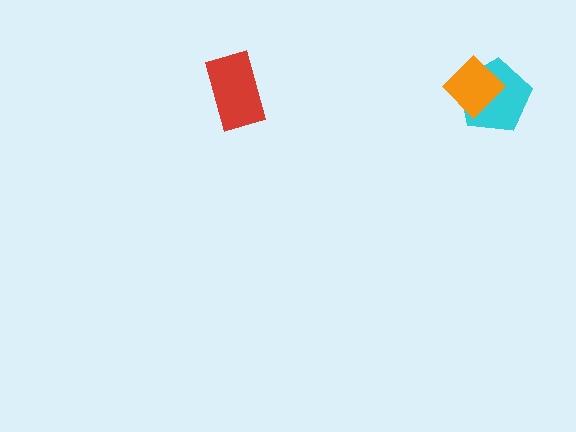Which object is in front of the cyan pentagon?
The orange diamond is in front of the cyan pentagon.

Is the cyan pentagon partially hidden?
Yes, it is partially covered by another shape.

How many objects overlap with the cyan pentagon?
1 object overlaps with the cyan pentagon.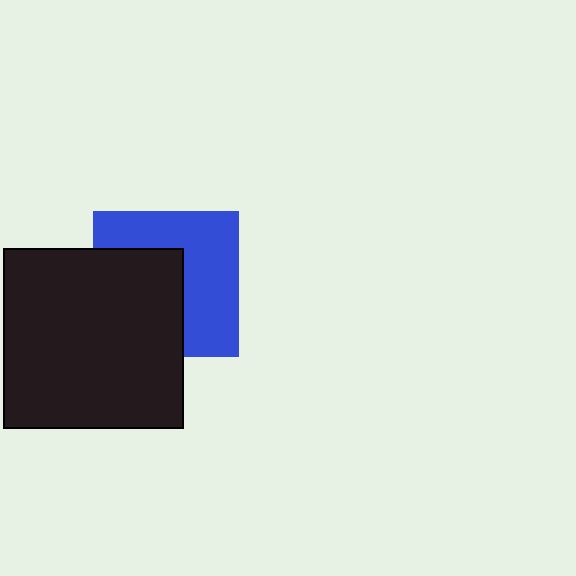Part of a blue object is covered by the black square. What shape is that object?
It is a square.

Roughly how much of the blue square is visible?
About half of it is visible (roughly 54%).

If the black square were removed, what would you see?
You would see the complete blue square.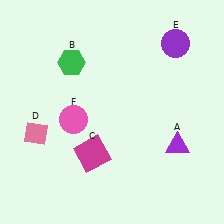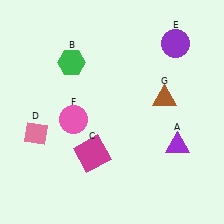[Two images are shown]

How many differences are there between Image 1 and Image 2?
There is 1 difference between the two images.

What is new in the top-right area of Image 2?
A brown triangle (G) was added in the top-right area of Image 2.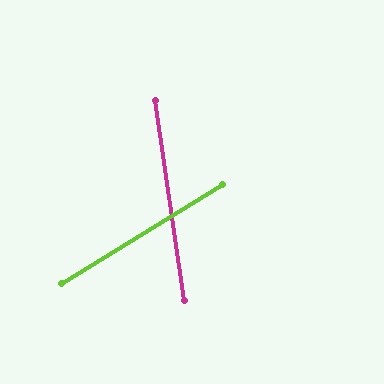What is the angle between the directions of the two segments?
Approximately 66 degrees.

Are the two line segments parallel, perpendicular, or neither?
Neither parallel nor perpendicular — they differ by about 66°.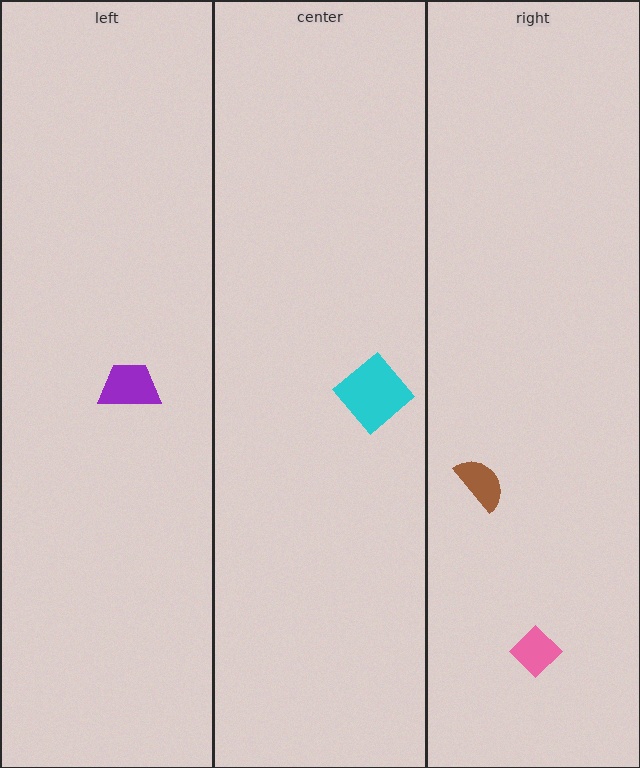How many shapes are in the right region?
2.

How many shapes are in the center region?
1.